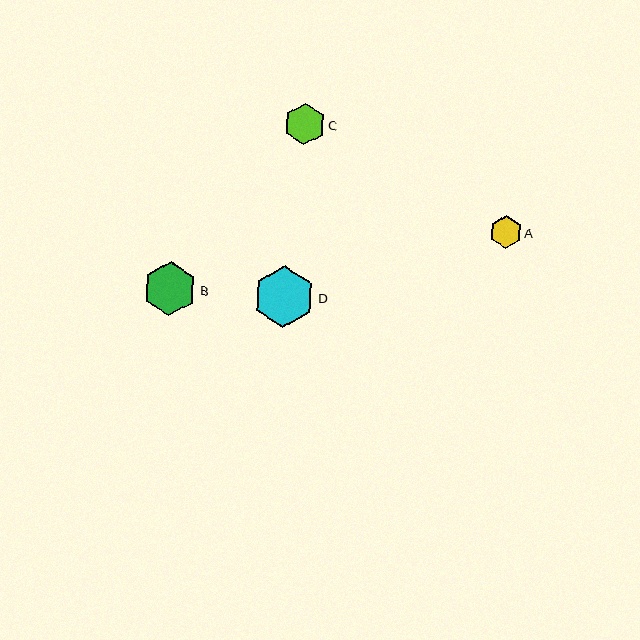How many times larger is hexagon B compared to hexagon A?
Hexagon B is approximately 1.7 times the size of hexagon A.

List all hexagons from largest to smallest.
From largest to smallest: D, B, C, A.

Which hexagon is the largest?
Hexagon D is the largest with a size of approximately 62 pixels.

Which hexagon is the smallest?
Hexagon A is the smallest with a size of approximately 32 pixels.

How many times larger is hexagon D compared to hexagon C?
Hexagon D is approximately 1.5 times the size of hexagon C.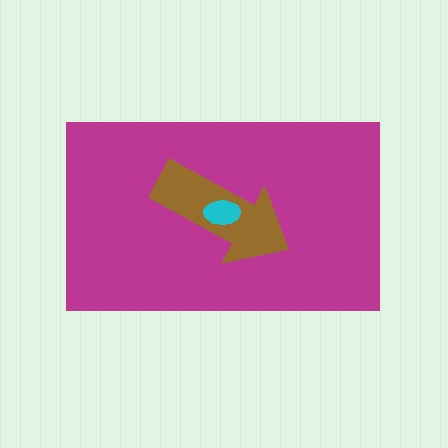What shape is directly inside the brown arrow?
The cyan ellipse.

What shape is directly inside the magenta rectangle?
The brown arrow.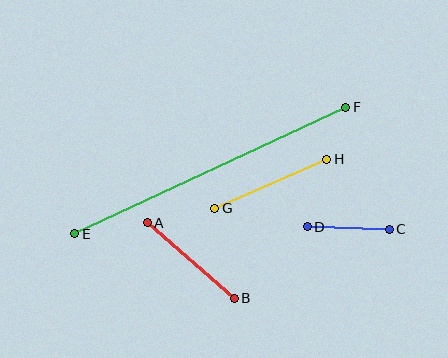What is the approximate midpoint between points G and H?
The midpoint is at approximately (271, 184) pixels.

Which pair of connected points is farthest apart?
Points E and F are farthest apart.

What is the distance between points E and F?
The distance is approximately 299 pixels.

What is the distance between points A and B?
The distance is approximately 115 pixels.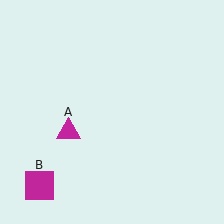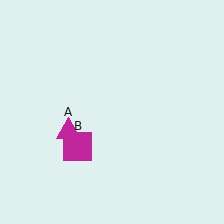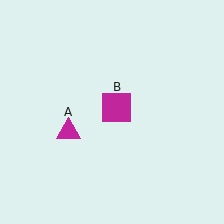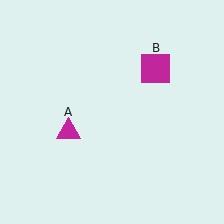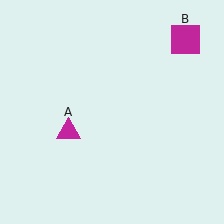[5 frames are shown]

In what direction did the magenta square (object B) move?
The magenta square (object B) moved up and to the right.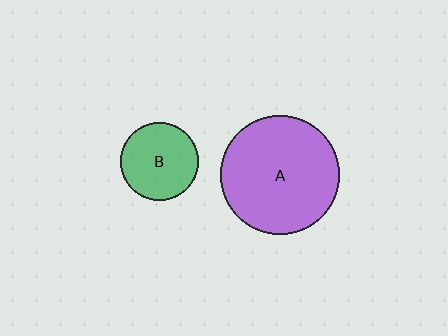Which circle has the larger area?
Circle A (purple).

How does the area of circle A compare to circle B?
Approximately 2.4 times.